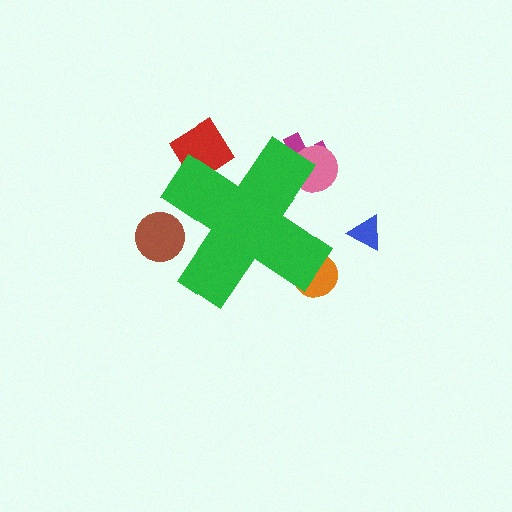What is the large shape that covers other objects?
A green cross.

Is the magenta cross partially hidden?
Yes, the magenta cross is partially hidden behind the green cross.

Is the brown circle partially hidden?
Yes, the brown circle is partially hidden behind the green cross.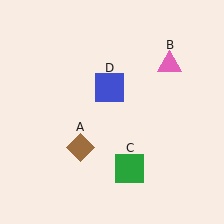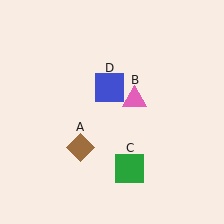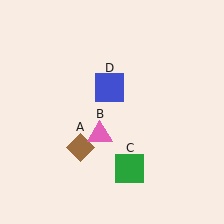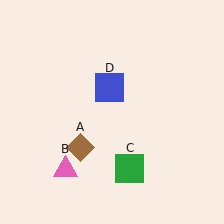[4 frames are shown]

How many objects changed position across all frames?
1 object changed position: pink triangle (object B).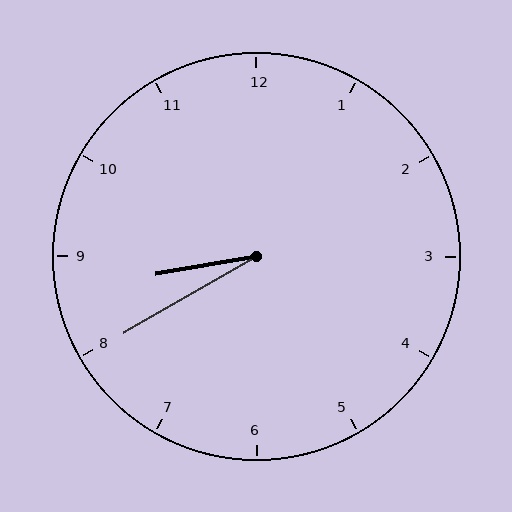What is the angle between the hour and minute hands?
Approximately 20 degrees.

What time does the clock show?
8:40.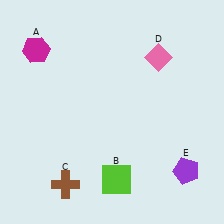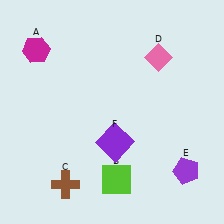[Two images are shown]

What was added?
A purple square (F) was added in Image 2.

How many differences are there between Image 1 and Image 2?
There is 1 difference between the two images.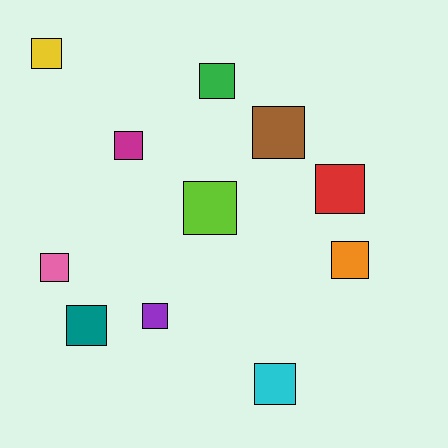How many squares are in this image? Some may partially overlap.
There are 11 squares.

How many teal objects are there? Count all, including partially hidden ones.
There is 1 teal object.